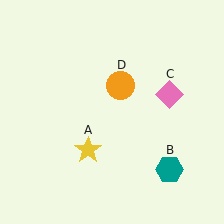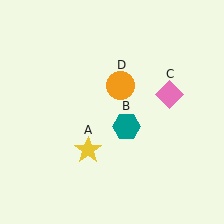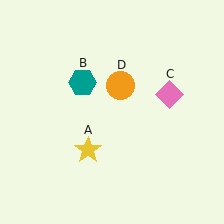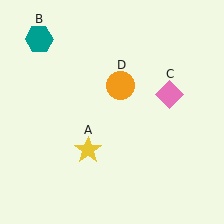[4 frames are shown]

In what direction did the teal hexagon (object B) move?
The teal hexagon (object B) moved up and to the left.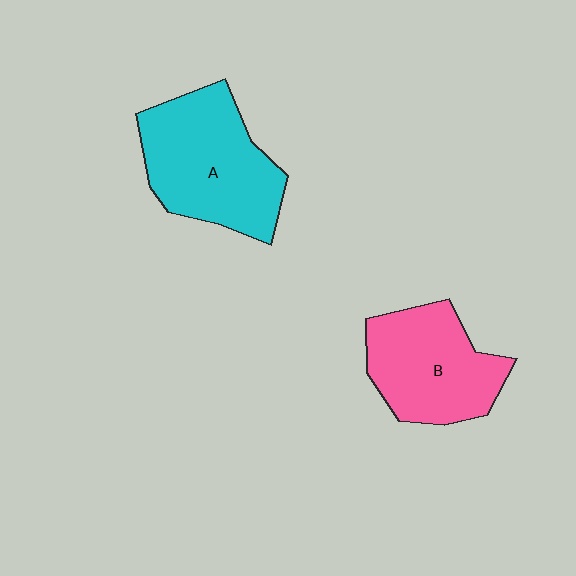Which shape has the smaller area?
Shape B (pink).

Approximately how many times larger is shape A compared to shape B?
Approximately 1.2 times.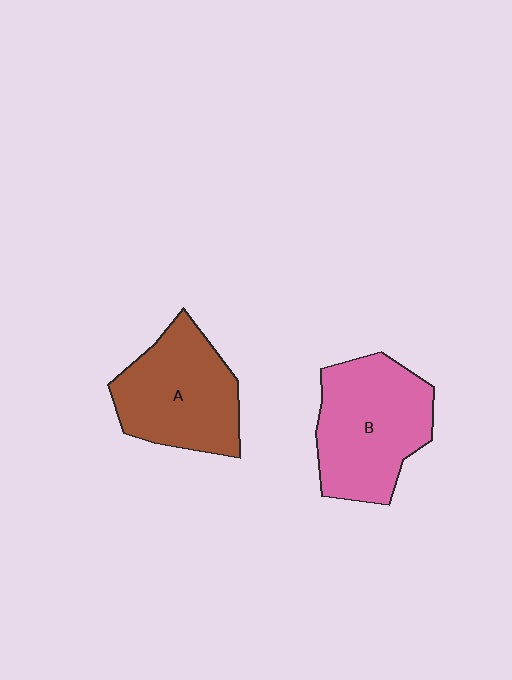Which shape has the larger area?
Shape B (pink).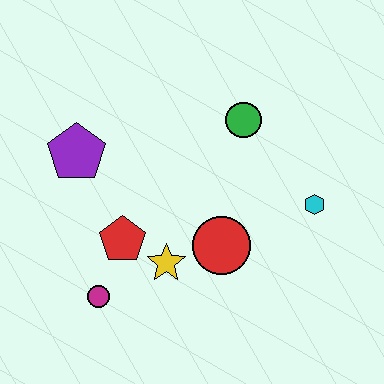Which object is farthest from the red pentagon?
The cyan hexagon is farthest from the red pentagon.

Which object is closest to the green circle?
The cyan hexagon is closest to the green circle.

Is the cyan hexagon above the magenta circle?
Yes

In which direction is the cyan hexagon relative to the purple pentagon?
The cyan hexagon is to the right of the purple pentagon.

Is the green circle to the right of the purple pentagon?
Yes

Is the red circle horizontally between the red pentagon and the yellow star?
No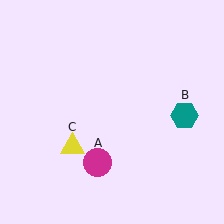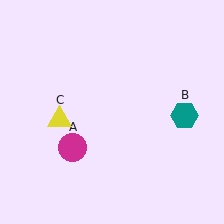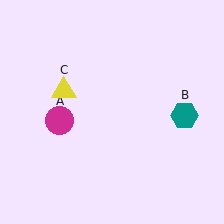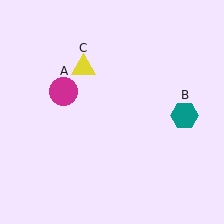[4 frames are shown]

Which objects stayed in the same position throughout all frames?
Teal hexagon (object B) remained stationary.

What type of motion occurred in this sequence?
The magenta circle (object A), yellow triangle (object C) rotated clockwise around the center of the scene.